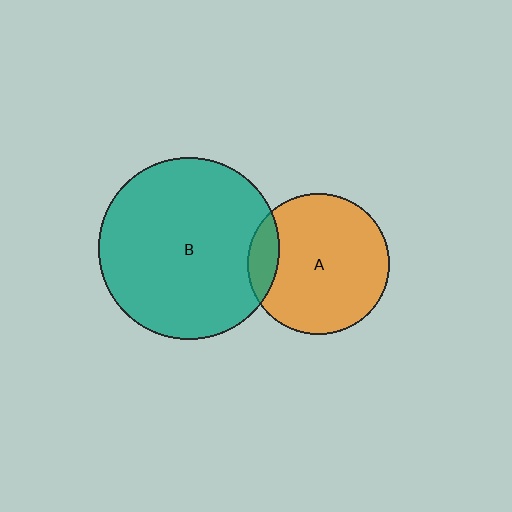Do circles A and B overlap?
Yes.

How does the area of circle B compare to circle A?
Approximately 1.7 times.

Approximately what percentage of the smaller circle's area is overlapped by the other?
Approximately 15%.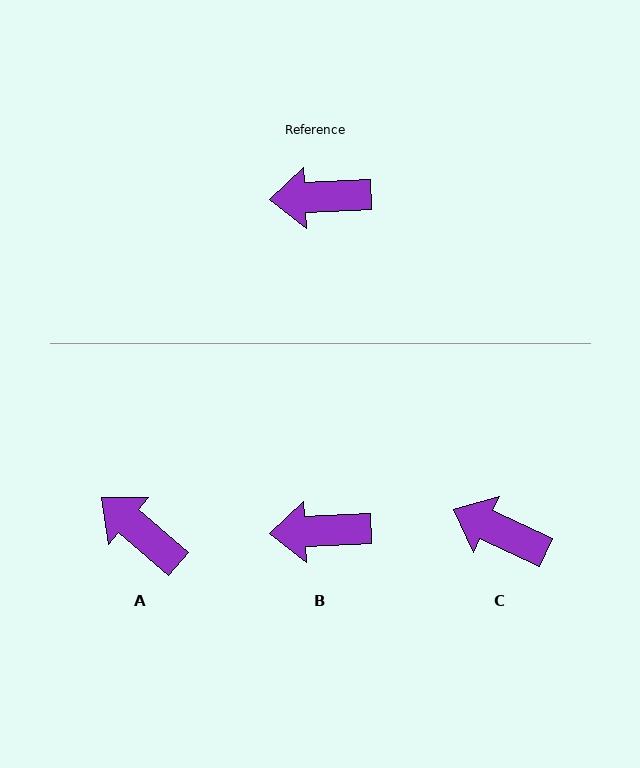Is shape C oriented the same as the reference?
No, it is off by about 27 degrees.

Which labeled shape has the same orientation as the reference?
B.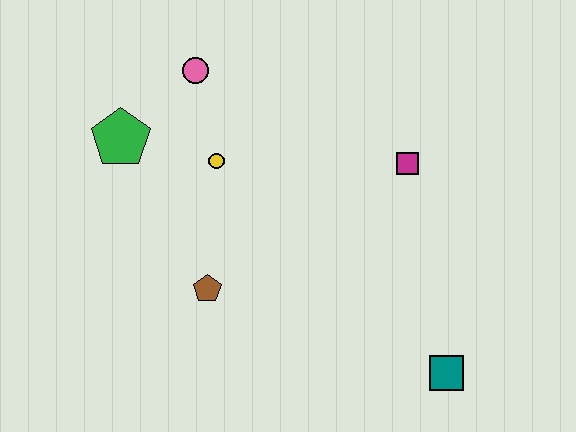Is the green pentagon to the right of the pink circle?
No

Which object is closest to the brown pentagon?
The yellow circle is closest to the brown pentagon.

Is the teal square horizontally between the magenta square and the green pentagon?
No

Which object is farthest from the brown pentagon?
The teal square is farthest from the brown pentagon.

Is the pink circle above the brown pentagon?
Yes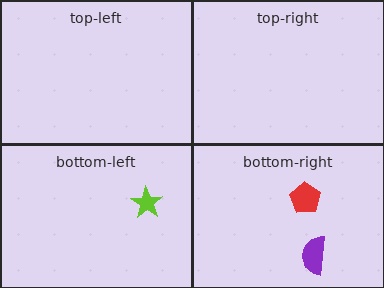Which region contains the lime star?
The bottom-left region.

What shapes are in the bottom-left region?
The lime star.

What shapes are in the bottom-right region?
The purple semicircle, the red pentagon.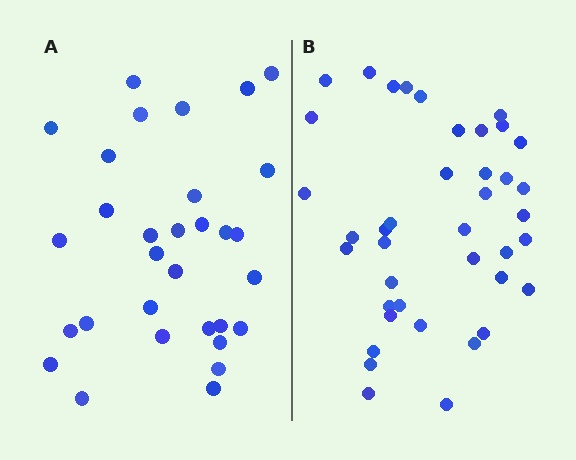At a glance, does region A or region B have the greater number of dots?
Region B (the right region) has more dots.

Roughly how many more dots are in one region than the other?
Region B has roughly 8 or so more dots than region A.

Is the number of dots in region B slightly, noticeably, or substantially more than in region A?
Region B has noticeably more, but not dramatically so. The ratio is roughly 1.3 to 1.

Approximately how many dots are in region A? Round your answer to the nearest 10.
About 30 dots. (The exact count is 31, which rounds to 30.)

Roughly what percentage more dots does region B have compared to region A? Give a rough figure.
About 30% more.